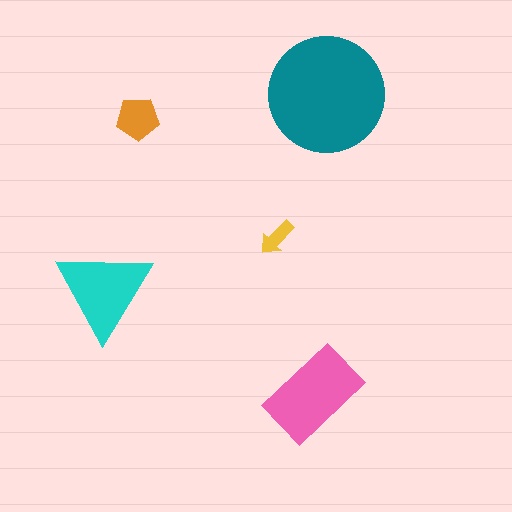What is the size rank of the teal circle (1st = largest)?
1st.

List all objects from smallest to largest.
The yellow arrow, the orange pentagon, the cyan triangle, the pink rectangle, the teal circle.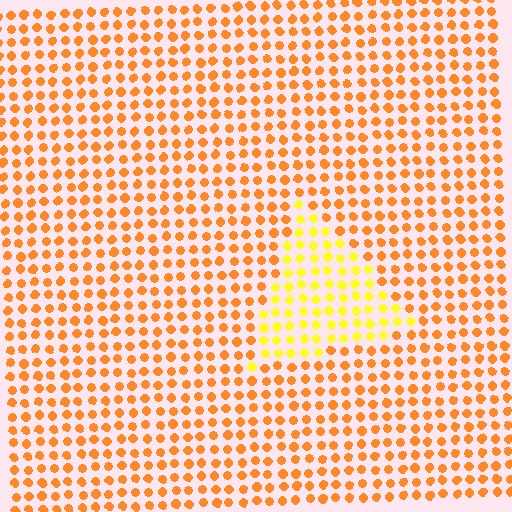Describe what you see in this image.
The image is filled with small orange elements in a uniform arrangement. A triangle-shaped region is visible where the elements are tinted to a slightly different hue, forming a subtle color boundary.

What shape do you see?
I see a triangle.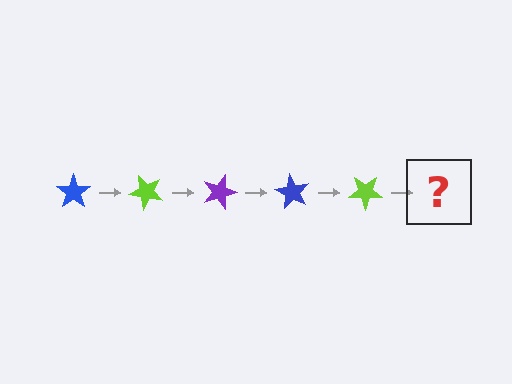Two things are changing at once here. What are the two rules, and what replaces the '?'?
The two rules are that it rotates 45 degrees each step and the color cycles through blue, lime, and purple. The '?' should be a purple star, rotated 225 degrees from the start.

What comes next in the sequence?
The next element should be a purple star, rotated 225 degrees from the start.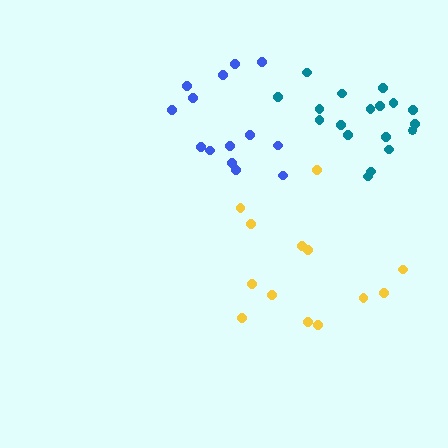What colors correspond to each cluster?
The clusters are colored: yellow, teal, blue.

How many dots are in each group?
Group 1: 13 dots, Group 2: 18 dots, Group 3: 14 dots (45 total).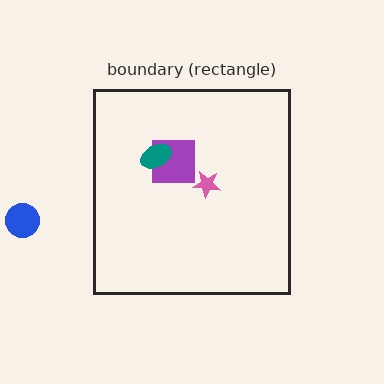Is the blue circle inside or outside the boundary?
Outside.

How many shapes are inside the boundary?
3 inside, 1 outside.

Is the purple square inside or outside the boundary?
Inside.